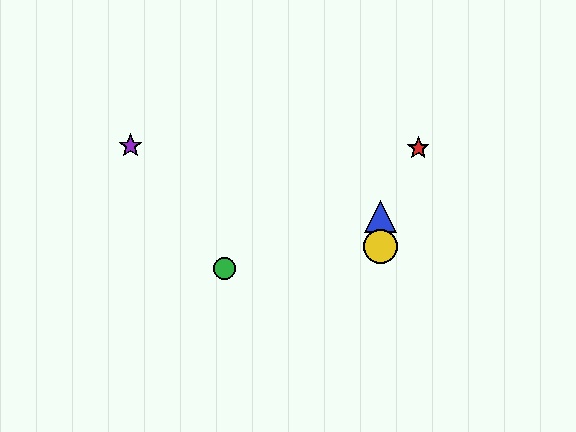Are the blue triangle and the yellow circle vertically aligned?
Yes, both are at x≈380.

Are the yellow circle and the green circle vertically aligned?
No, the yellow circle is at x≈380 and the green circle is at x≈224.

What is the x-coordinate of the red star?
The red star is at x≈418.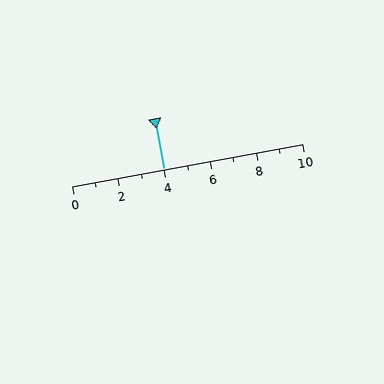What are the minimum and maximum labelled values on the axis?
The axis runs from 0 to 10.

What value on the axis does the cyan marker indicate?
The marker indicates approximately 4.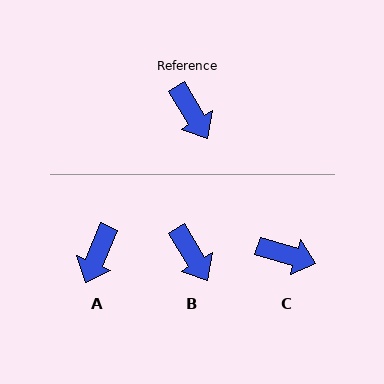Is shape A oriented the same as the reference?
No, it is off by about 54 degrees.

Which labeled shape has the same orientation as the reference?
B.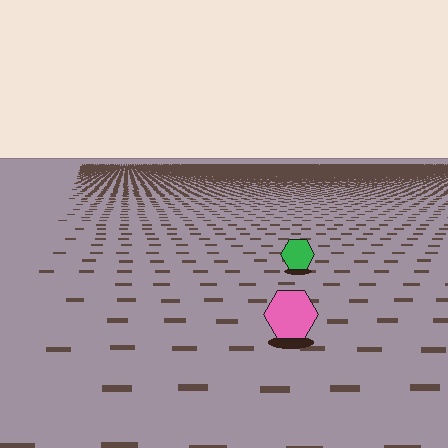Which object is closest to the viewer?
The pink hexagon is closest. The texture marks near it are larger and more spread out.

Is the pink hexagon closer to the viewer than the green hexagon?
Yes. The pink hexagon is closer — you can tell from the texture gradient: the ground texture is coarser near it.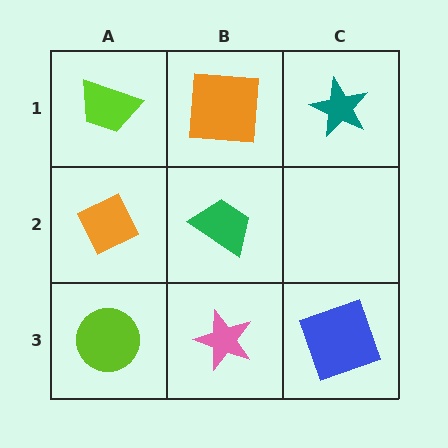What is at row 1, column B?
An orange square.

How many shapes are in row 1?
3 shapes.